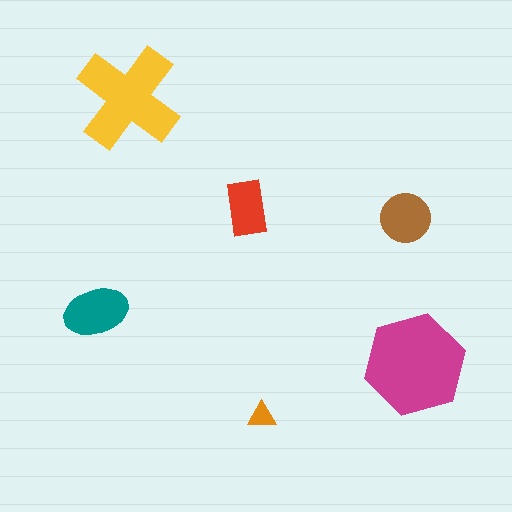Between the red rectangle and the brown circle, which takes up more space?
The brown circle.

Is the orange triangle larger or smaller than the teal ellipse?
Smaller.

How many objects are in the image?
There are 6 objects in the image.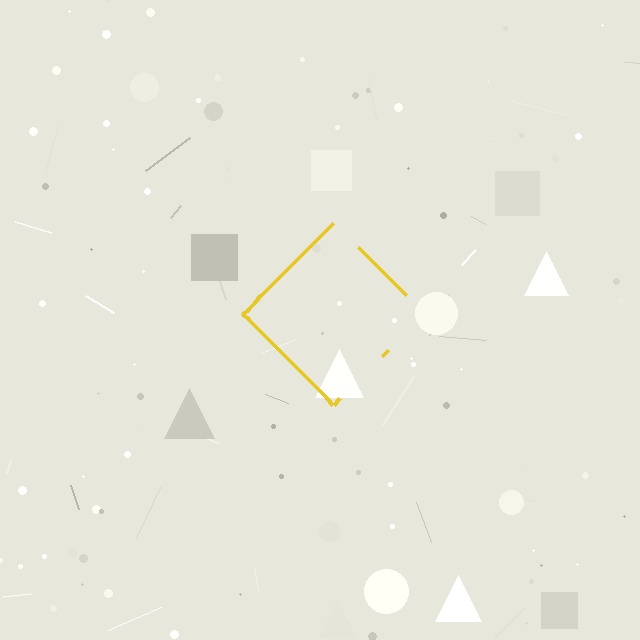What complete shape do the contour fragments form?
The contour fragments form a diamond.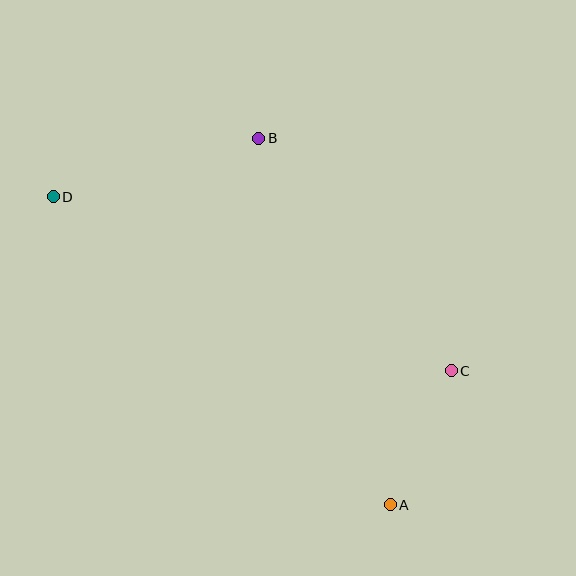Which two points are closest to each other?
Points A and C are closest to each other.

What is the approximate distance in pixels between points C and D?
The distance between C and D is approximately 434 pixels.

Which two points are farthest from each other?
Points A and D are farthest from each other.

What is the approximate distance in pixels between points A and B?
The distance between A and B is approximately 390 pixels.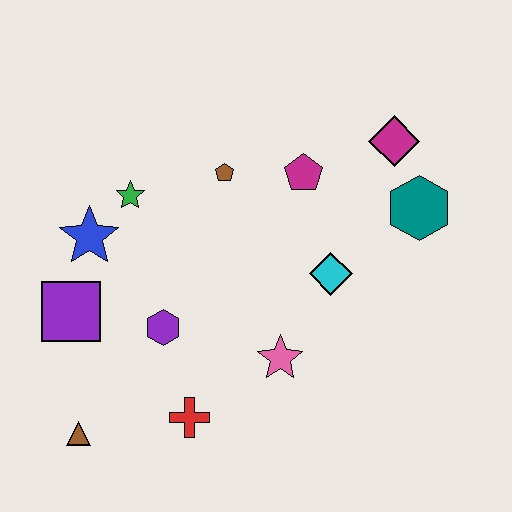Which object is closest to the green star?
The blue star is closest to the green star.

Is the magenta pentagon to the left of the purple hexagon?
No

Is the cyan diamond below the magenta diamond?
Yes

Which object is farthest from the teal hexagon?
The brown triangle is farthest from the teal hexagon.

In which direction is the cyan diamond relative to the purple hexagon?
The cyan diamond is to the right of the purple hexagon.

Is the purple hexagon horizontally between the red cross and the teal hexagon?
No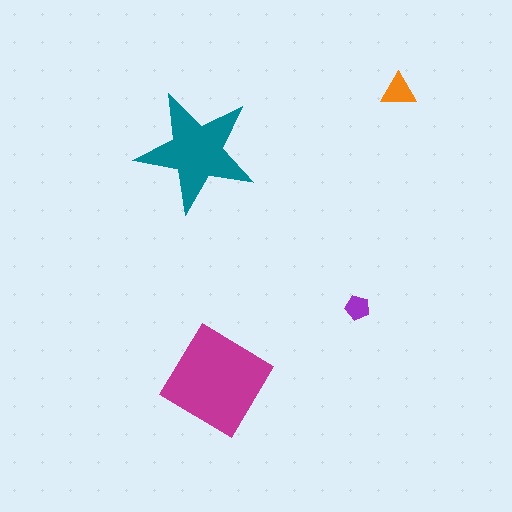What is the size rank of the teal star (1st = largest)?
2nd.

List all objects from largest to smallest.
The magenta diamond, the teal star, the orange triangle, the purple pentagon.